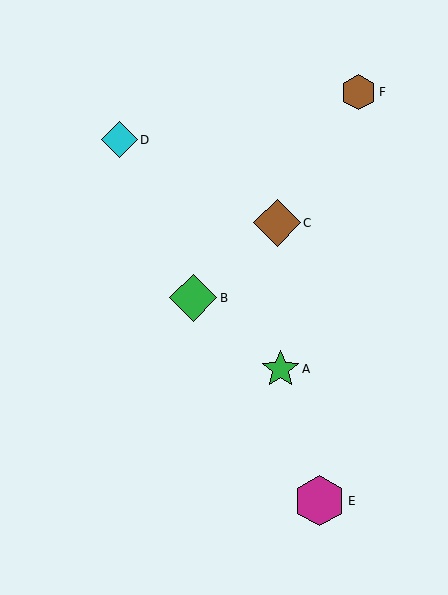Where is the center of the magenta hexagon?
The center of the magenta hexagon is at (320, 501).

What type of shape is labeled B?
Shape B is a green diamond.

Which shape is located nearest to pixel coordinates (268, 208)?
The brown diamond (labeled C) at (277, 223) is nearest to that location.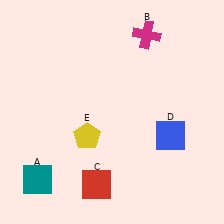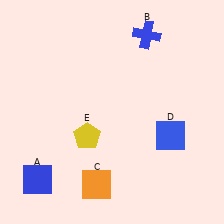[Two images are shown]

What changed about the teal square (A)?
In Image 1, A is teal. In Image 2, it changed to blue.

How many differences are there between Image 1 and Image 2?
There are 3 differences between the two images.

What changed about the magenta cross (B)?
In Image 1, B is magenta. In Image 2, it changed to blue.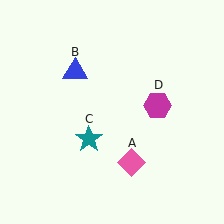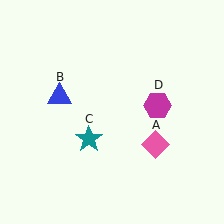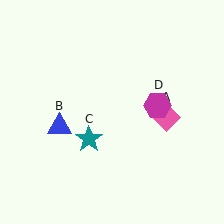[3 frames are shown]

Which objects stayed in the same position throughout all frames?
Teal star (object C) and magenta hexagon (object D) remained stationary.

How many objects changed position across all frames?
2 objects changed position: pink diamond (object A), blue triangle (object B).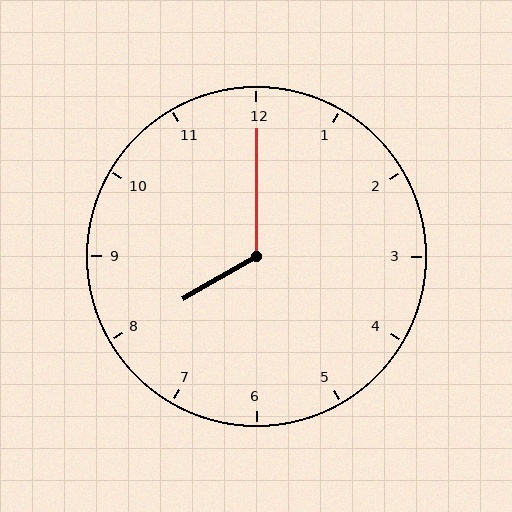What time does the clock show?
8:00.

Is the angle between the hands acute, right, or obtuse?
It is obtuse.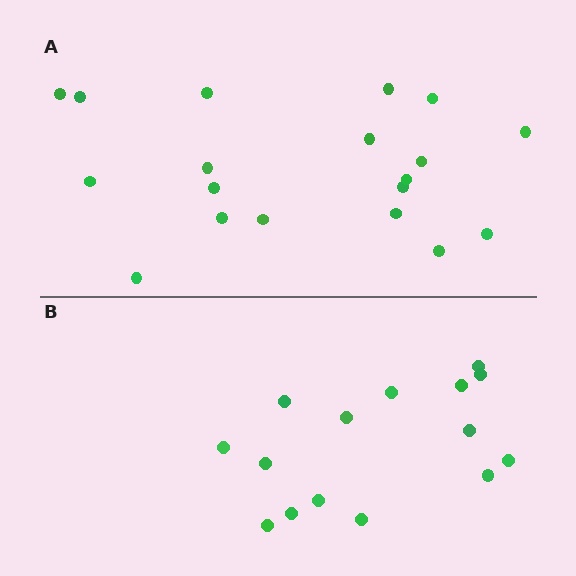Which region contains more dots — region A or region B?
Region A (the top region) has more dots.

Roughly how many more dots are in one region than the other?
Region A has about 4 more dots than region B.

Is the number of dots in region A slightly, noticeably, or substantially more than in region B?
Region A has noticeably more, but not dramatically so. The ratio is roughly 1.3 to 1.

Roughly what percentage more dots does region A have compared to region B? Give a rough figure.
About 25% more.